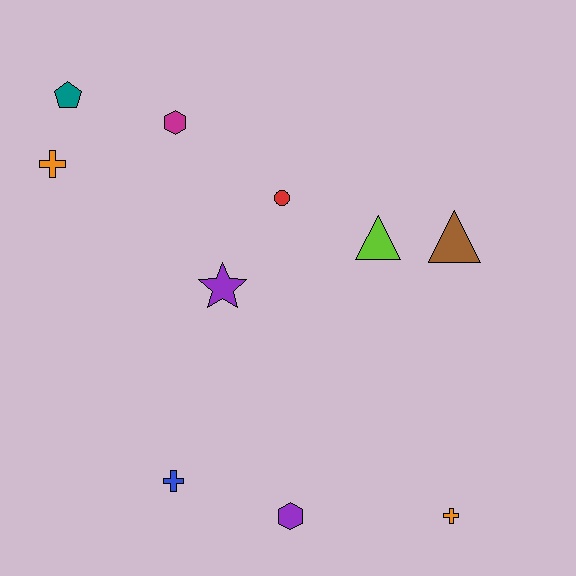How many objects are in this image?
There are 10 objects.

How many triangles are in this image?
There are 2 triangles.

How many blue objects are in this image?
There is 1 blue object.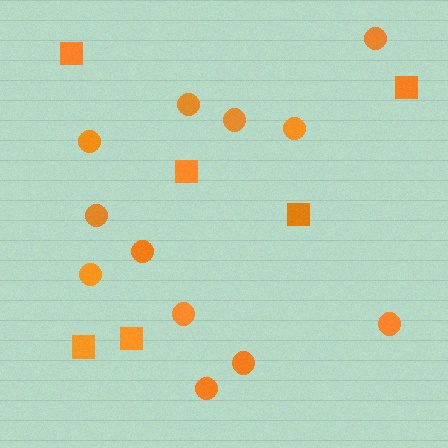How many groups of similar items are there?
There are 2 groups: one group of squares (6) and one group of circles (12).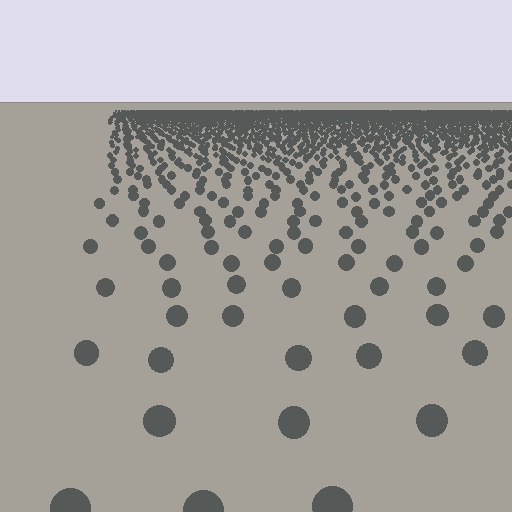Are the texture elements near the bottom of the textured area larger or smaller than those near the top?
Larger. Near the bottom, elements are closer to the viewer and appear at a bigger on-screen size.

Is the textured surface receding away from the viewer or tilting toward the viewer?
The surface is receding away from the viewer. Texture elements get smaller and denser toward the top.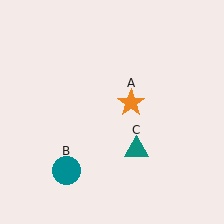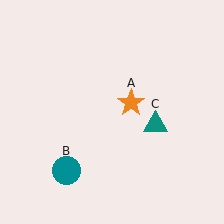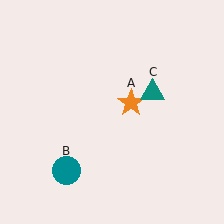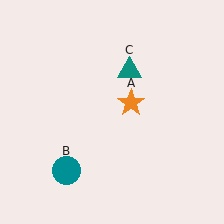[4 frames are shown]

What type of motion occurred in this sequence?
The teal triangle (object C) rotated counterclockwise around the center of the scene.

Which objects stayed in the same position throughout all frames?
Orange star (object A) and teal circle (object B) remained stationary.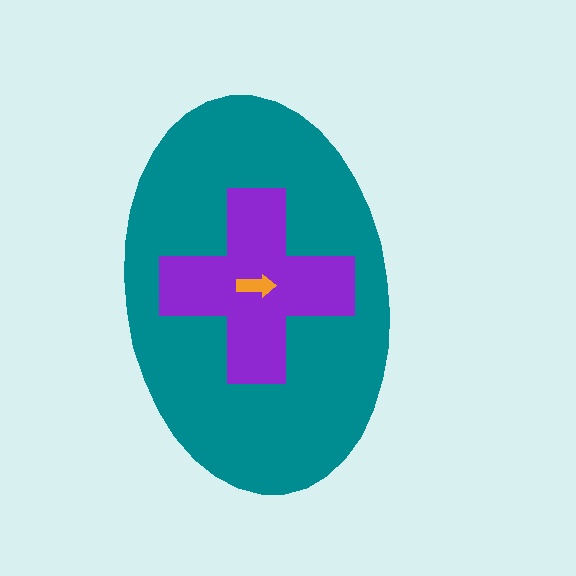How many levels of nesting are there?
3.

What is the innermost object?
The orange arrow.